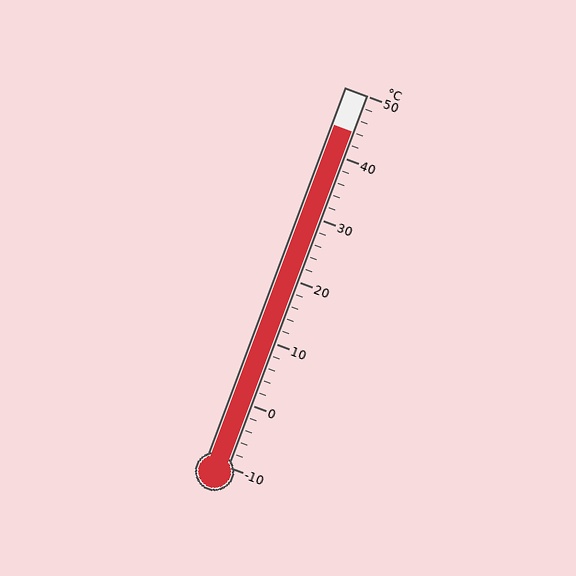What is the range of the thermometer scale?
The thermometer scale ranges from -10°C to 50°C.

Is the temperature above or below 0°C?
The temperature is above 0°C.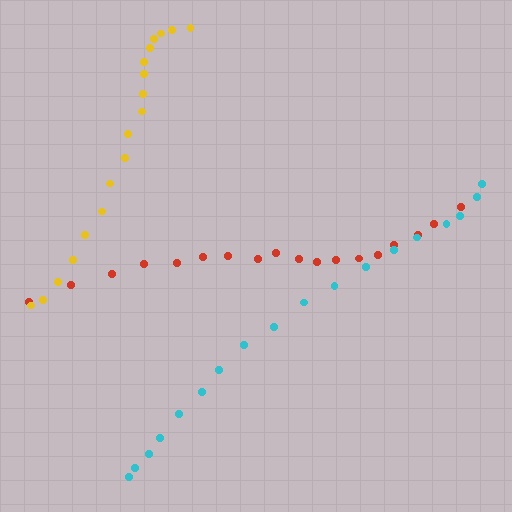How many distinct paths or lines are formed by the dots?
There are 3 distinct paths.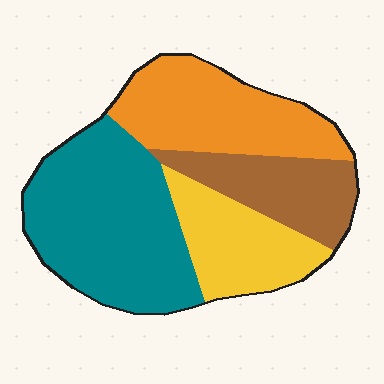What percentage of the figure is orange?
Orange covers 26% of the figure.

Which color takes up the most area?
Teal, at roughly 40%.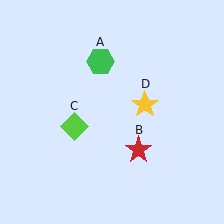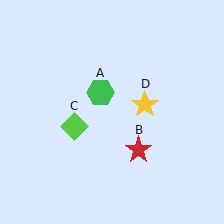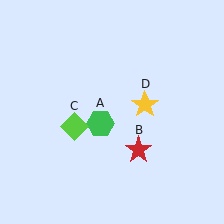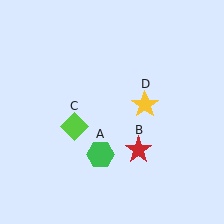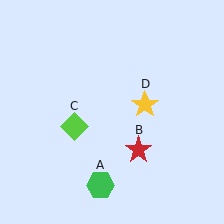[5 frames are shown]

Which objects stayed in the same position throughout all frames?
Red star (object B) and lime diamond (object C) and yellow star (object D) remained stationary.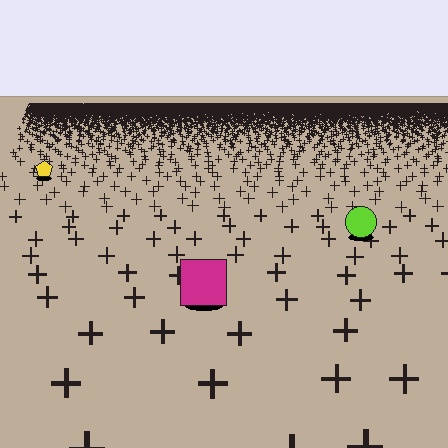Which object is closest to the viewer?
The magenta square is closest. The texture marks near it are larger and more spread out.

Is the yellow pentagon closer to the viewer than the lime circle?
No. The lime circle is closer — you can tell from the texture gradient: the ground texture is coarser near it.